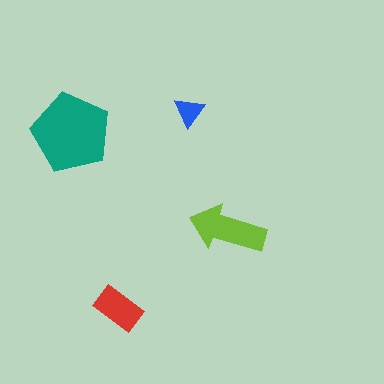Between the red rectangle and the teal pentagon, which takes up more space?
The teal pentagon.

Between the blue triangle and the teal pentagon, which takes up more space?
The teal pentagon.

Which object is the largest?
The teal pentagon.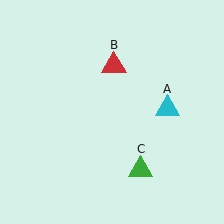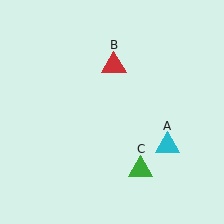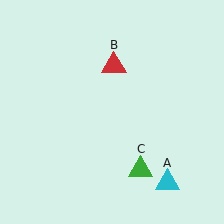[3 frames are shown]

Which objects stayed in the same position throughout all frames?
Red triangle (object B) and green triangle (object C) remained stationary.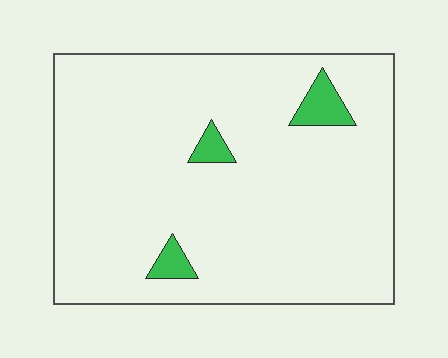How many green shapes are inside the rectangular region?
3.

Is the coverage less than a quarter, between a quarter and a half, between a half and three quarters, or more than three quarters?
Less than a quarter.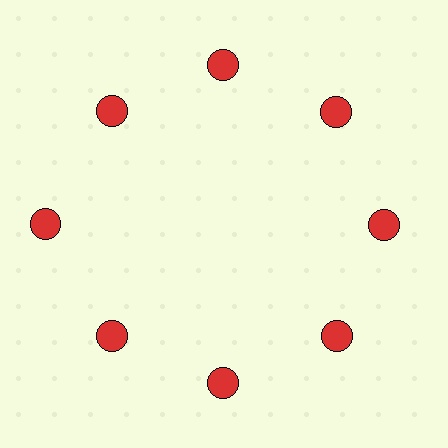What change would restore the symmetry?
The symmetry would be restored by moving it inward, back onto the ring so that all 8 circles sit at equal angles and equal distance from the center.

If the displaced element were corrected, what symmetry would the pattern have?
It would have 8-fold rotational symmetry — the pattern would map onto itself every 45 degrees.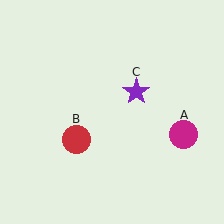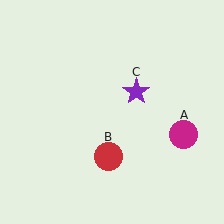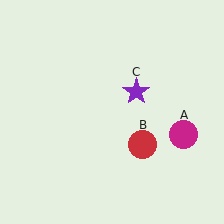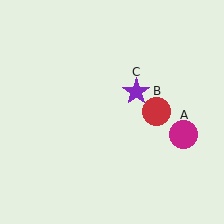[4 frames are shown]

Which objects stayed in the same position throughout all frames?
Magenta circle (object A) and purple star (object C) remained stationary.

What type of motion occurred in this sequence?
The red circle (object B) rotated counterclockwise around the center of the scene.